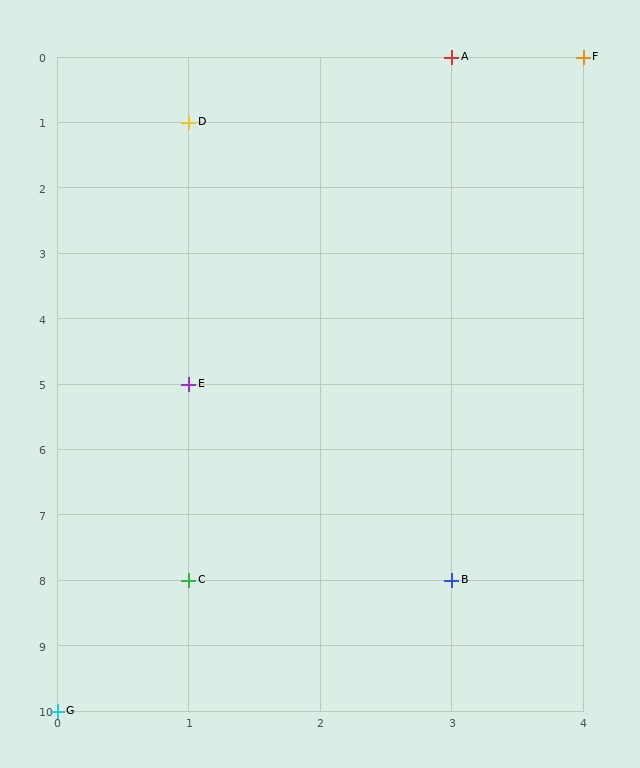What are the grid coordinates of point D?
Point D is at grid coordinates (1, 1).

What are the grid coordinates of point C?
Point C is at grid coordinates (1, 8).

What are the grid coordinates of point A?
Point A is at grid coordinates (3, 0).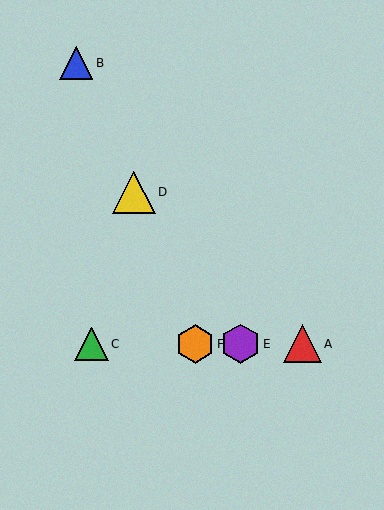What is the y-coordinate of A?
Object A is at y≈344.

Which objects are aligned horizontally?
Objects A, C, E, F are aligned horizontally.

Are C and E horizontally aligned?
Yes, both are at y≈344.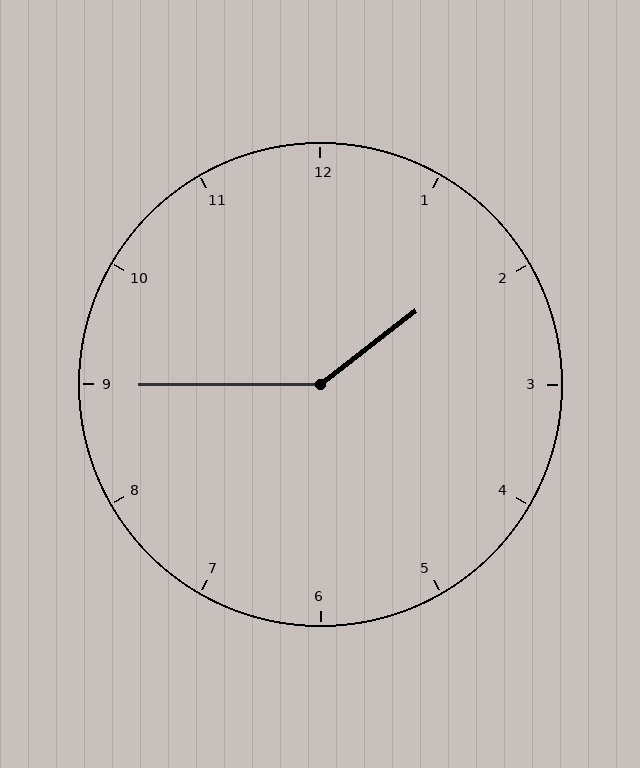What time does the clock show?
1:45.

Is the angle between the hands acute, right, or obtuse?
It is obtuse.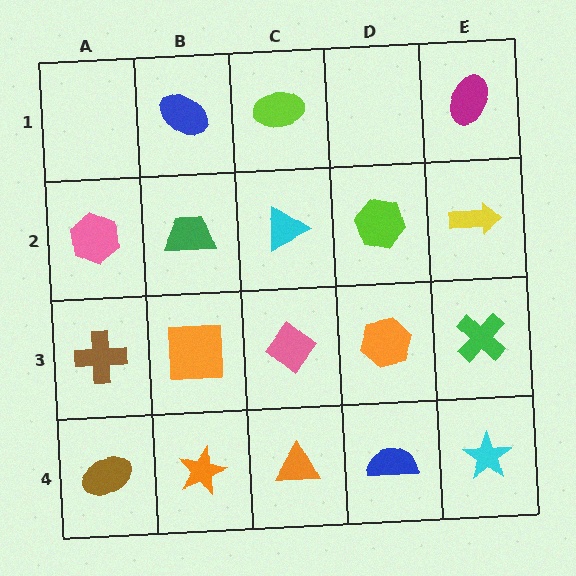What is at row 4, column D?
A blue semicircle.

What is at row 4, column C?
An orange triangle.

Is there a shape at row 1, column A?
No, that cell is empty.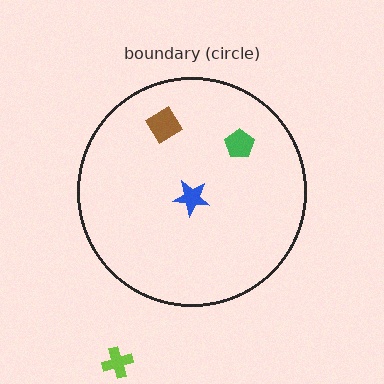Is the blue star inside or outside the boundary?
Inside.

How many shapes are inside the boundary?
3 inside, 1 outside.